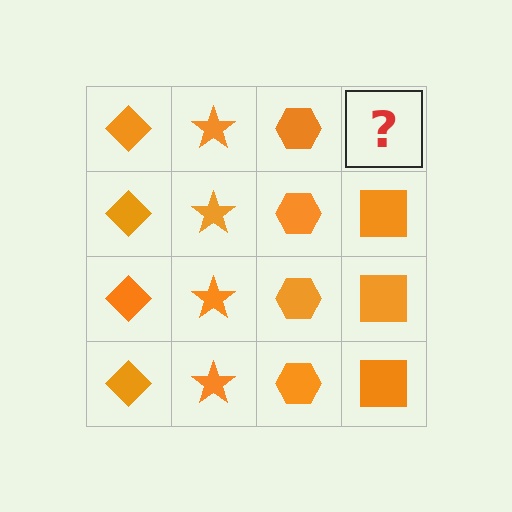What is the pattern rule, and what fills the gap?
The rule is that each column has a consistent shape. The gap should be filled with an orange square.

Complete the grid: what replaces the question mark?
The question mark should be replaced with an orange square.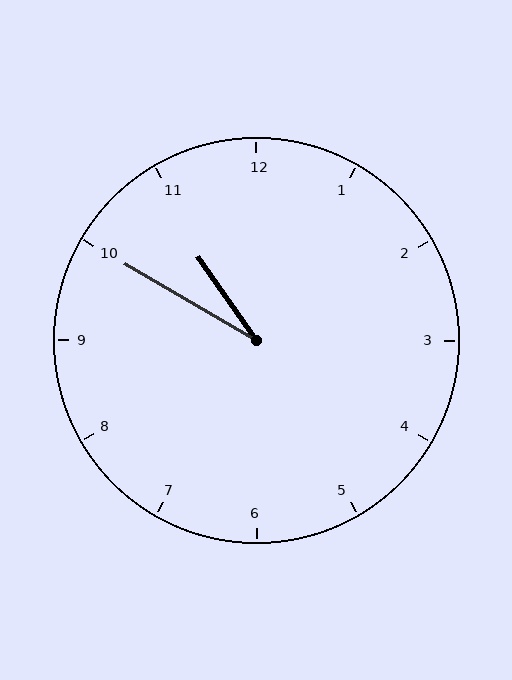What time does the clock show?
10:50.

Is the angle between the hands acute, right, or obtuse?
It is acute.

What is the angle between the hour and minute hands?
Approximately 25 degrees.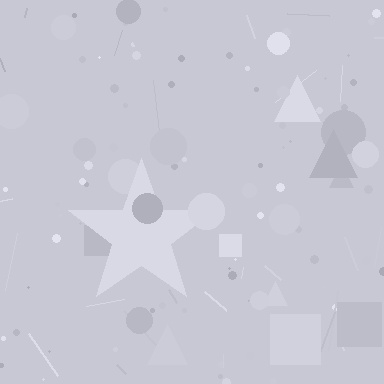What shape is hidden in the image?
A star is hidden in the image.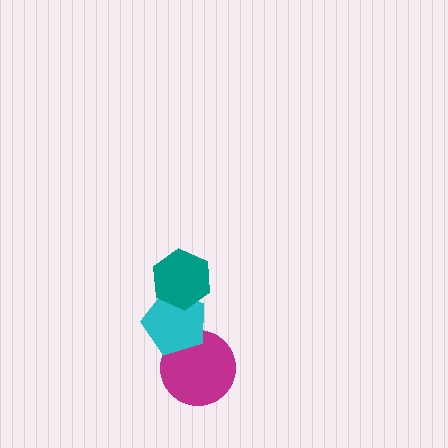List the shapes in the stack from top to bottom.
From top to bottom: the teal hexagon, the cyan pentagon, the magenta circle.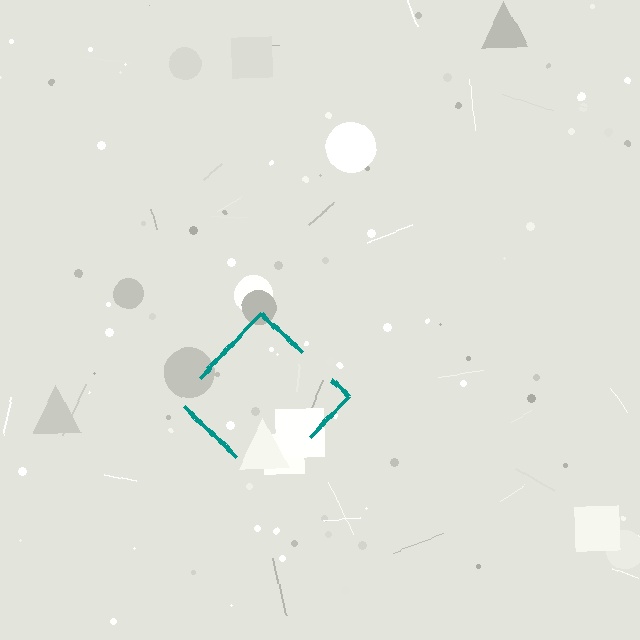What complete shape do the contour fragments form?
The contour fragments form a diamond.